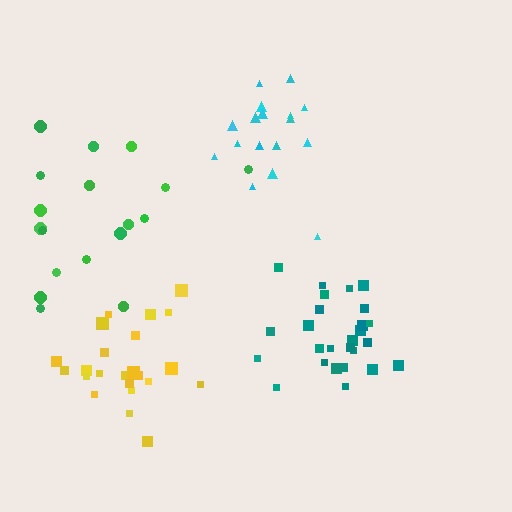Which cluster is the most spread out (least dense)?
Green.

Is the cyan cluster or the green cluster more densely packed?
Cyan.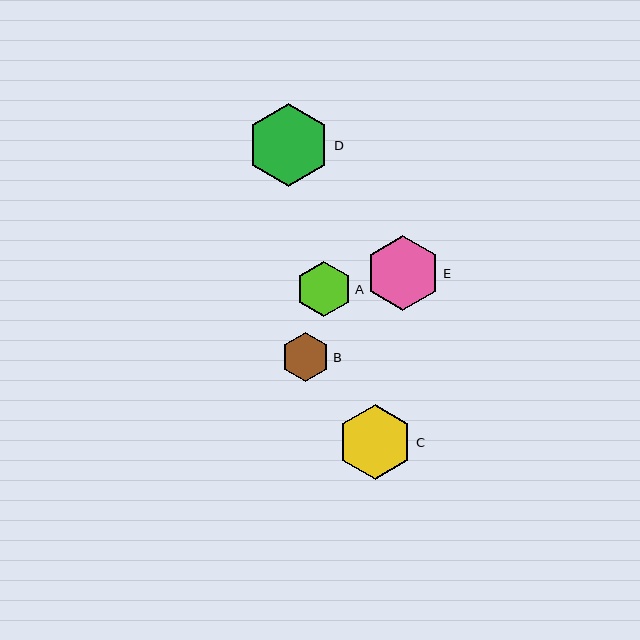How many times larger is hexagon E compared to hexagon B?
Hexagon E is approximately 1.5 times the size of hexagon B.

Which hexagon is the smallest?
Hexagon B is the smallest with a size of approximately 49 pixels.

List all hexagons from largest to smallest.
From largest to smallest: D, C, E, A, B.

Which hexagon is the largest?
Hexagon D is the largest with a size of approximately 83 pixels.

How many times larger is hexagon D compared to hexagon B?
Hexagon D is approximately 1.7 times the size of hexagon B.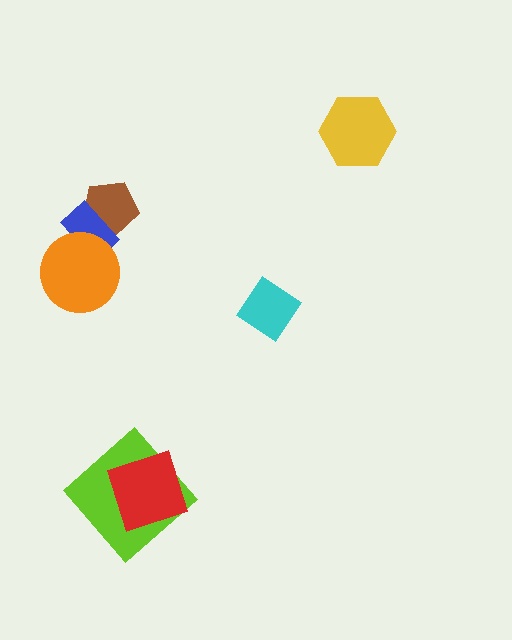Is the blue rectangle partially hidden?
Yes, it is partially covered by another shape.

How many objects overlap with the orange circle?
1 object overlaps with the orange circle.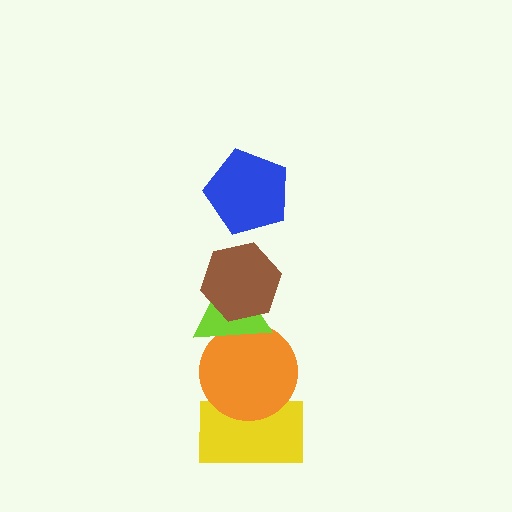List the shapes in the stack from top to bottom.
From top to bottom: the blue pentagon, the brown hexagon, the lime triangle, the orange circle, the yellow rectangle.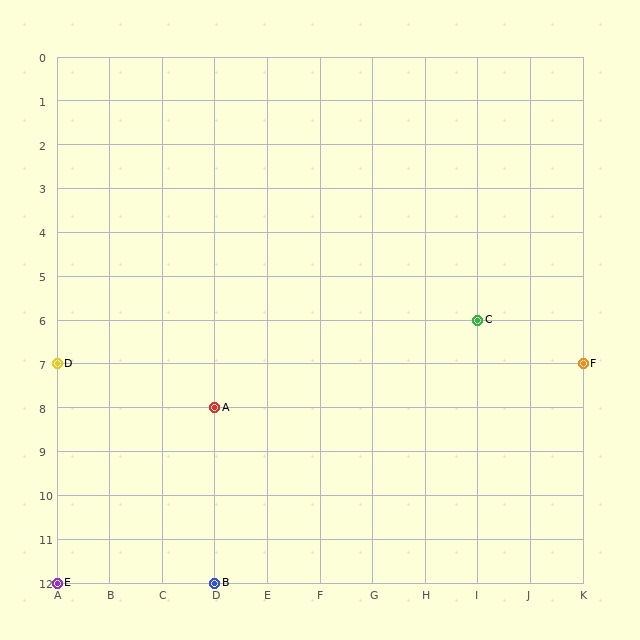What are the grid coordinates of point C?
Point C is at grid coordinates (I, 6).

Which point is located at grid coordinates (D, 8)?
Point A is at (D, 8).